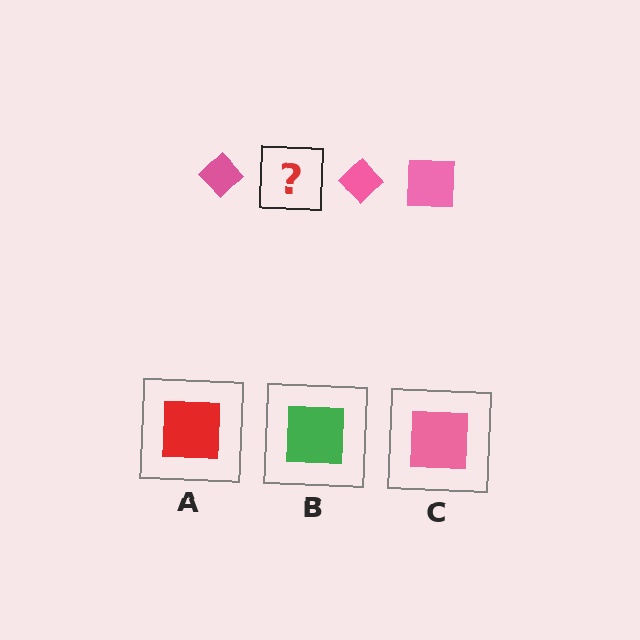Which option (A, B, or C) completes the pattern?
C.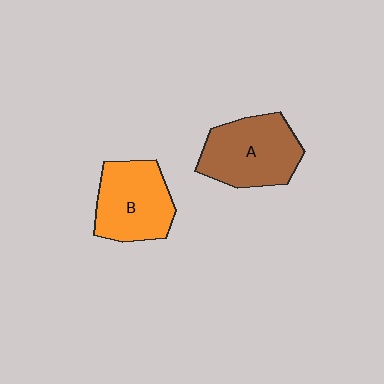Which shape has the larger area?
Shape A (brown).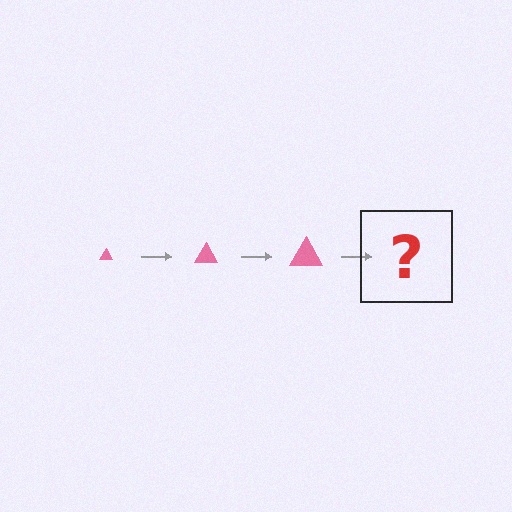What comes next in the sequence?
The next element should be a pink triangle, larger than the previous one.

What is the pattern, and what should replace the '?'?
The pattern is that the triangle gets progressively larger each step. The '?' should be a pink triangle, larger than the previous one.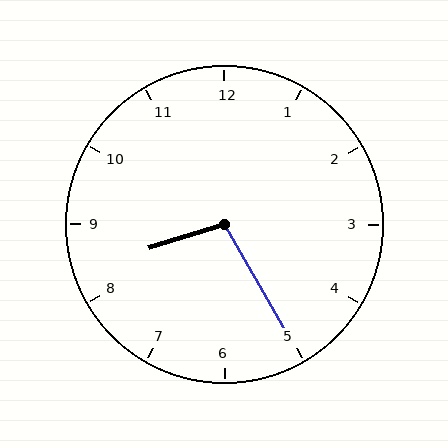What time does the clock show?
8:25.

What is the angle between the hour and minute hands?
Approximately 102 degrees.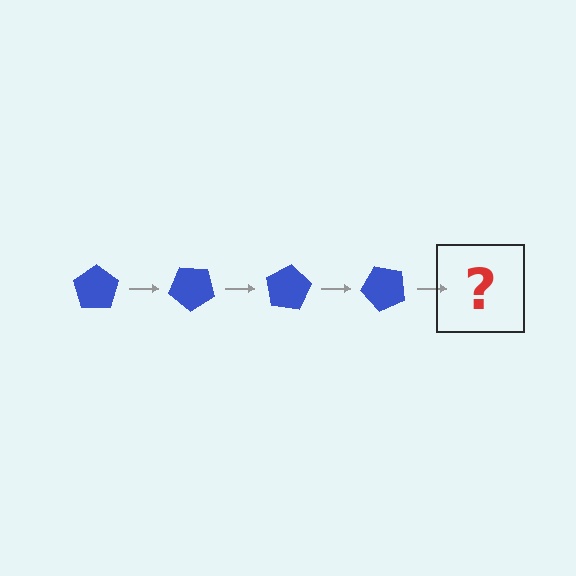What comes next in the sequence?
The next element should be a blue pentagon rotated 160 degrees.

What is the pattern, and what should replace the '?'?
The pattern is that the pentagon rotates 40 degrees each step. The '?' should be a blue pentagon rotated 160 degrees.